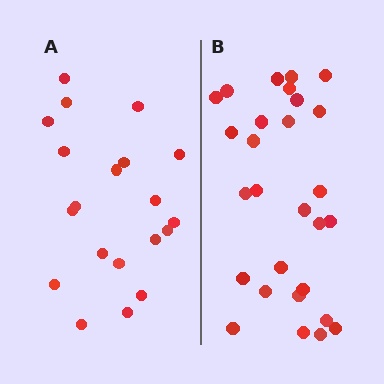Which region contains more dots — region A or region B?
Region B (the right region) has more dots.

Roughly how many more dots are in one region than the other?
Region B has roughly 8 or so more dots than region A.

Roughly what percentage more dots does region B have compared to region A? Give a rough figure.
About 40% more.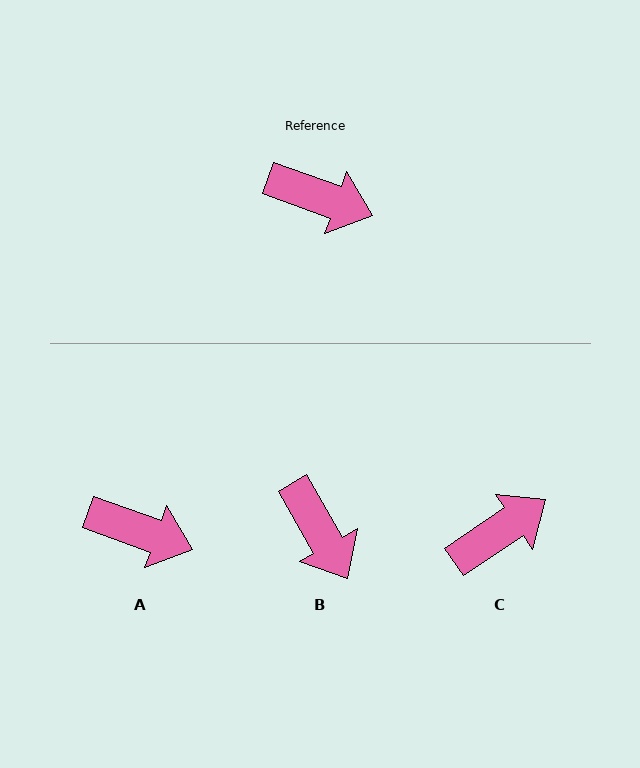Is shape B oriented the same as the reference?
No, it is off by about 40 degrees.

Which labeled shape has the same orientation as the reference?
A.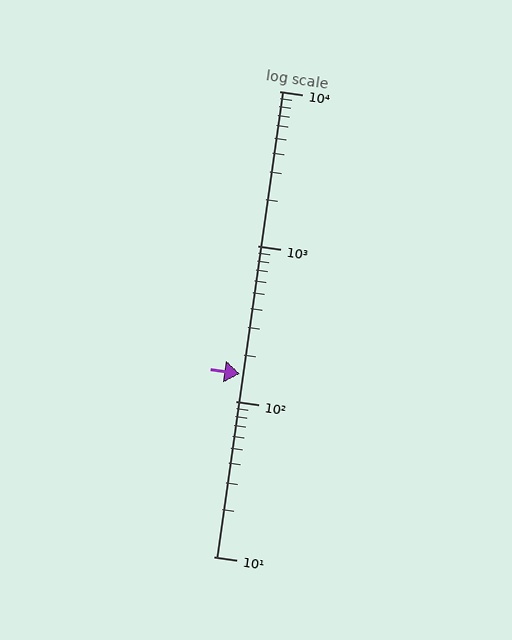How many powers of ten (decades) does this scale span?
The scale spans 3 decades, from 10 to 10000.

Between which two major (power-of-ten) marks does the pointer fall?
The pointer is between 100 and 1000.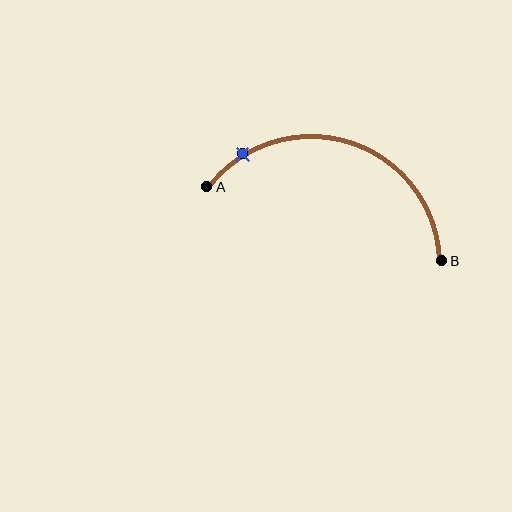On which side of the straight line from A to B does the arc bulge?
The arc bulges above the straight line connecting A and B.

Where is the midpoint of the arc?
The arc midpoint is the point on the curve farthest from the straight line joining A and B. It sits above that line.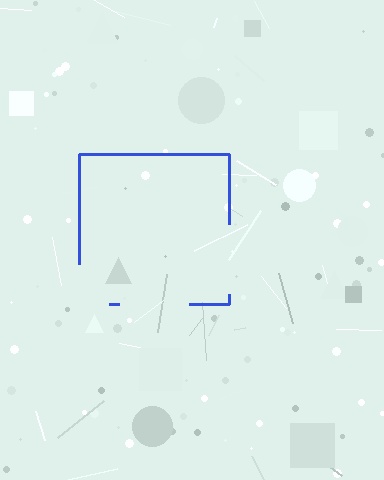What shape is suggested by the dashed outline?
The dashed outline suggests a square.